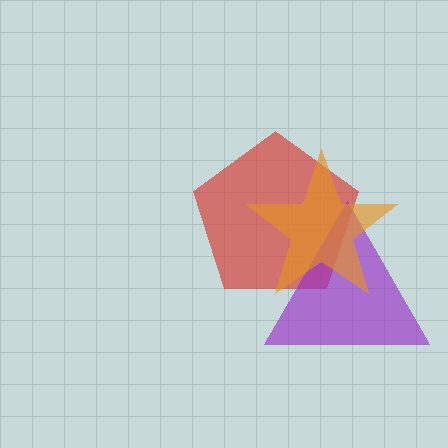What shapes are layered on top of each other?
The layered shapes are: a red pentagon, a purple triangle, an orange star.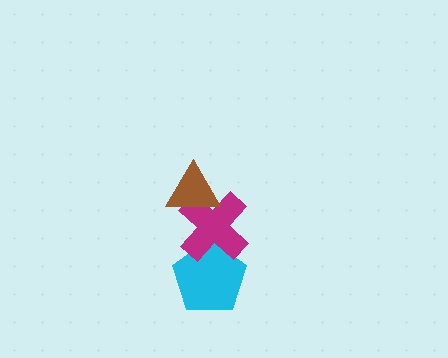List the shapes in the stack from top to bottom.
From top to bottom: the brown triangle, the magenta cross, the cyan pentagon.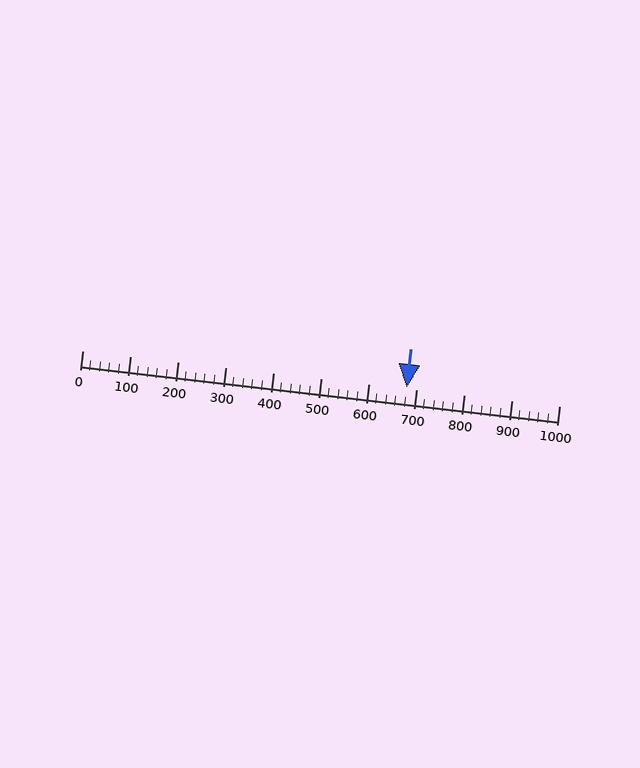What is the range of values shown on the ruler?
The ruler shows values from 0 to 1000.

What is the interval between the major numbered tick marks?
The major tick marks are spaced 100 units apart.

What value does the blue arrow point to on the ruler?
The blue arrow points to approximately 680.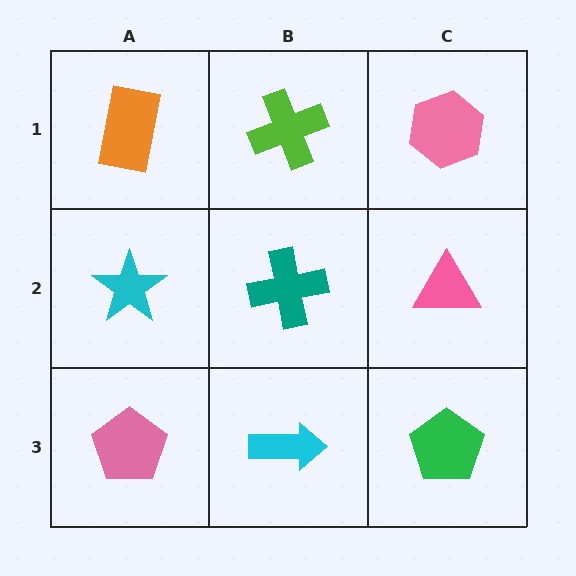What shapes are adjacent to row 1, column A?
A cyan star (row 2, column A), a lime cross (row 1, column B).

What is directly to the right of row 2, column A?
A teal cross.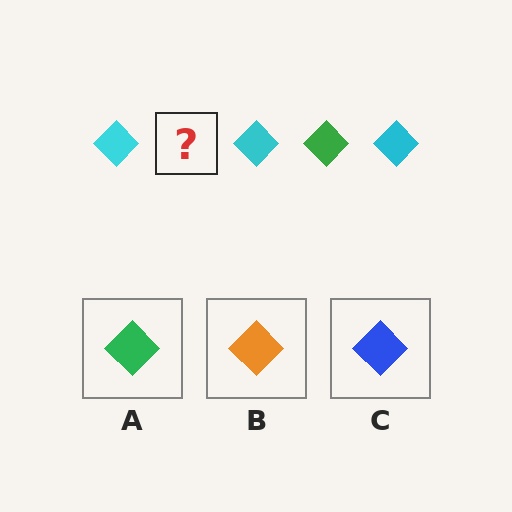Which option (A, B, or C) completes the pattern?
A.